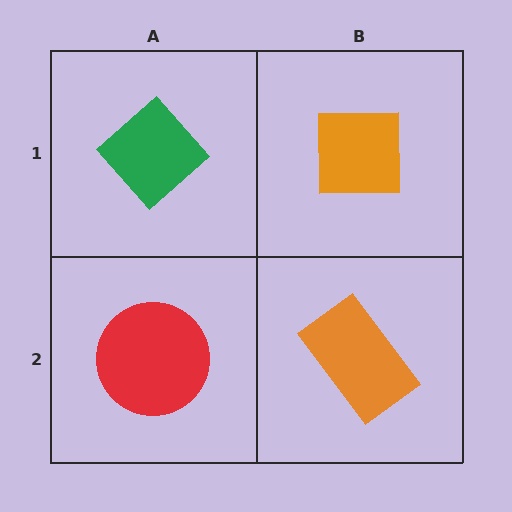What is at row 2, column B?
An orange rectangle.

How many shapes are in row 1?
2 shapes.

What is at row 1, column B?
An orange square.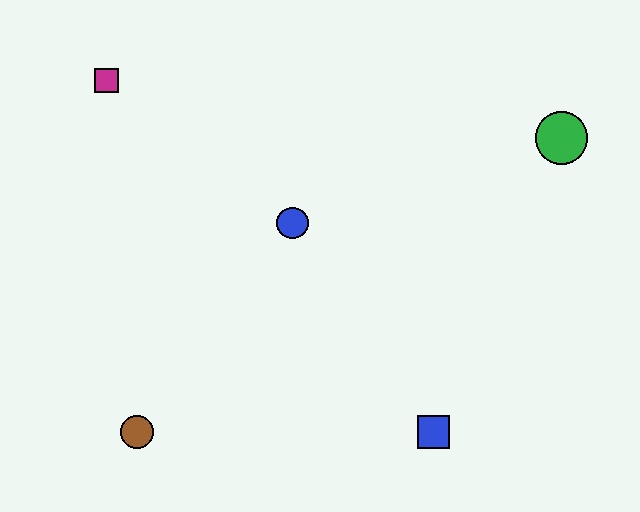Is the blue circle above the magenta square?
No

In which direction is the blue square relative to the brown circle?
The blue square is to the right of the brown circle.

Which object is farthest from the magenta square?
The blue square is farthest from the magenta square.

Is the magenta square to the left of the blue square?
Yes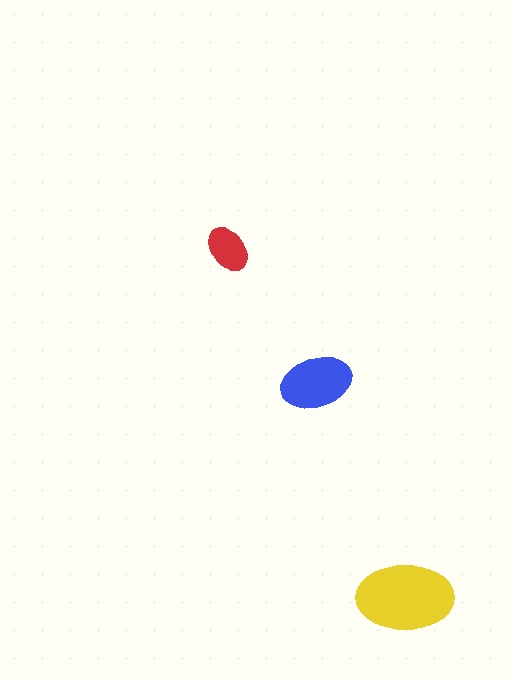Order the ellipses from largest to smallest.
the yellow one, the blue one, the red one.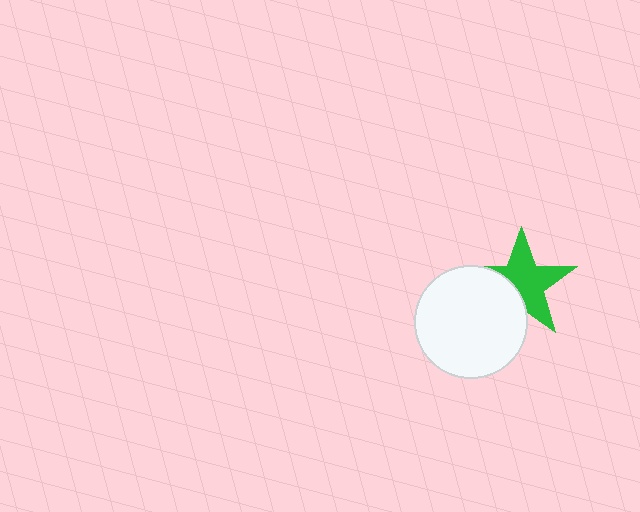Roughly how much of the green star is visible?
Most of it is visible (roughly 66%).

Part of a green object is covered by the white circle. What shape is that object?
It is a star.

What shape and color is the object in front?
The object in front is a white circle.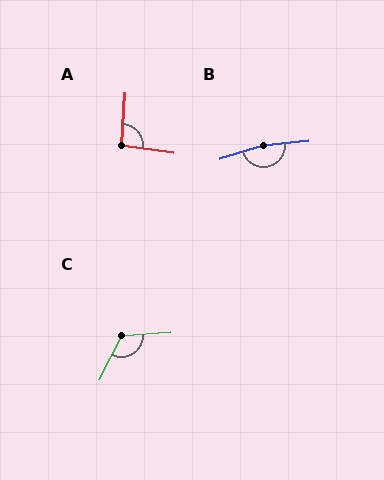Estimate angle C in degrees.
Approximately 120 degrees.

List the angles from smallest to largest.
A (94°), C (120°), B (169°).